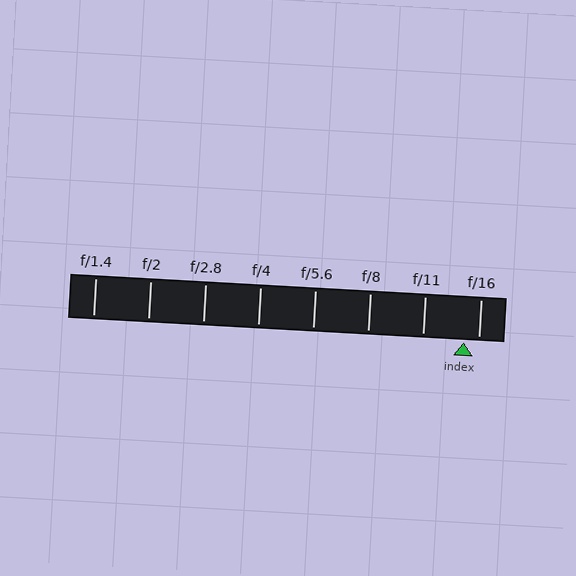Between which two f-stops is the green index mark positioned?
The index mark is between f/11 and f/16.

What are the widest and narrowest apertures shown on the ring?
The widest aperture shown is f/1.4 and the narrowest is f/16.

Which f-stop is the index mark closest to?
The index mark is closest to f/16.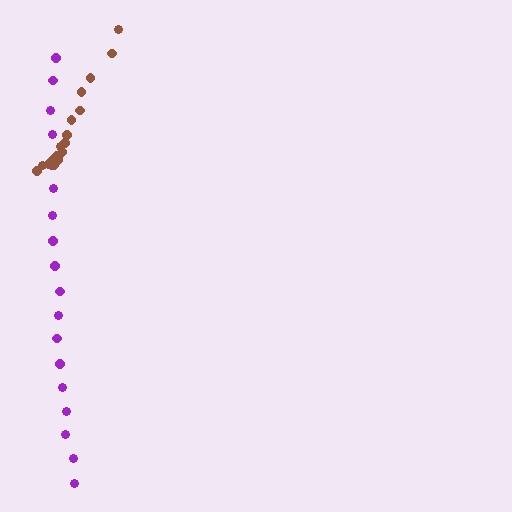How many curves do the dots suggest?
There are 2 distinct paths.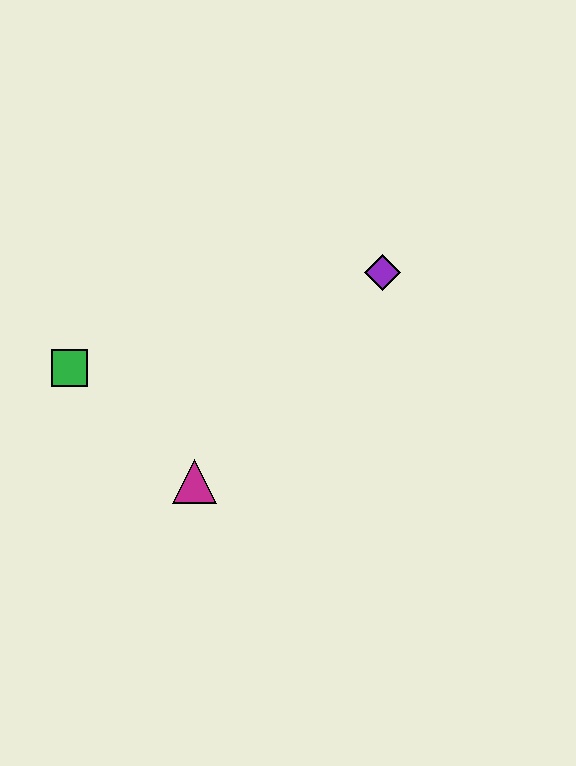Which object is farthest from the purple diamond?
The green square is farthest from the purple diamond.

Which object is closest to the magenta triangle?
The green square is closest to the magenta triangle.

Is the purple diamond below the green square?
No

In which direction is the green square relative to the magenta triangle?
The green square is to the left of the magenta triangle.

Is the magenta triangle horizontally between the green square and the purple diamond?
Yes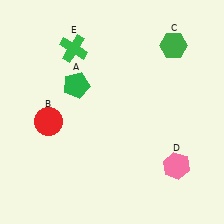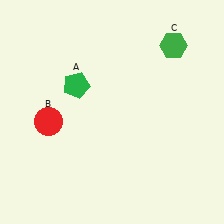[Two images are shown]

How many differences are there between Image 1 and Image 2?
There are 2 differences between the two images.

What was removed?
The pink hexagon (D), the green cross (E) were removed in Image 2.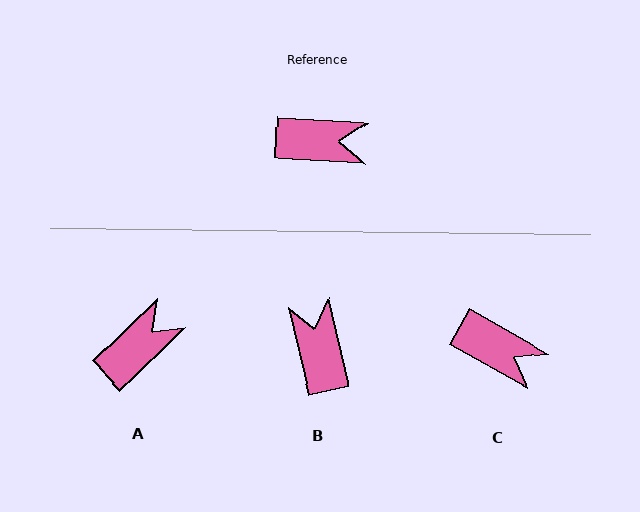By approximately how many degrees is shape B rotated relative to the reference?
Approximately 107 degrees counter-clockwise.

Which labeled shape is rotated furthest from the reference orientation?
B, about 107 degrees away.